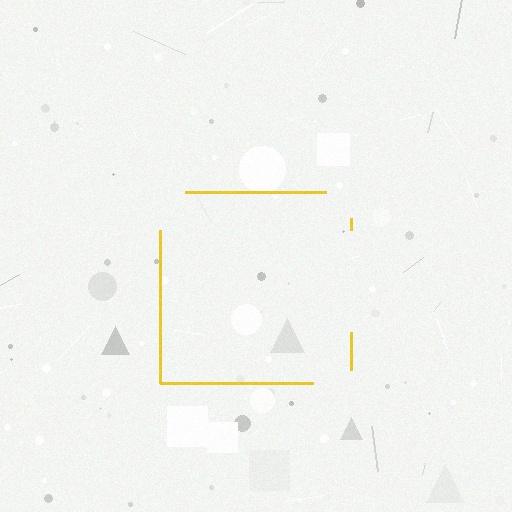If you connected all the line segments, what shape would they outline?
They would outline a square.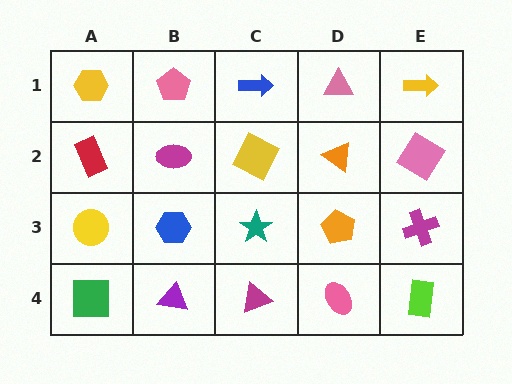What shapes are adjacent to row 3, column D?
An orange triangle (row 2, column D), a pink ellipse (row 4, column D), a teal star (row 3, column C), a magenta cross (row 3, column E).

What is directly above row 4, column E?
A magenta cross.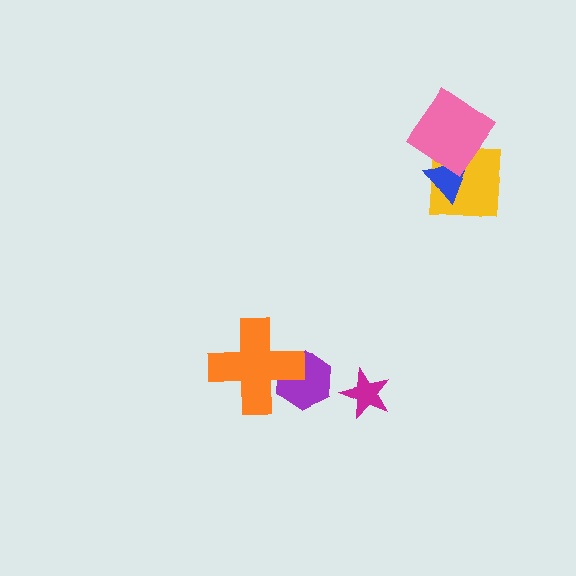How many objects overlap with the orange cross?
1 object overlaps with the orange cross.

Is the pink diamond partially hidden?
No, no other shape covers it.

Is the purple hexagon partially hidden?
Yes, it is partially covered by another shape.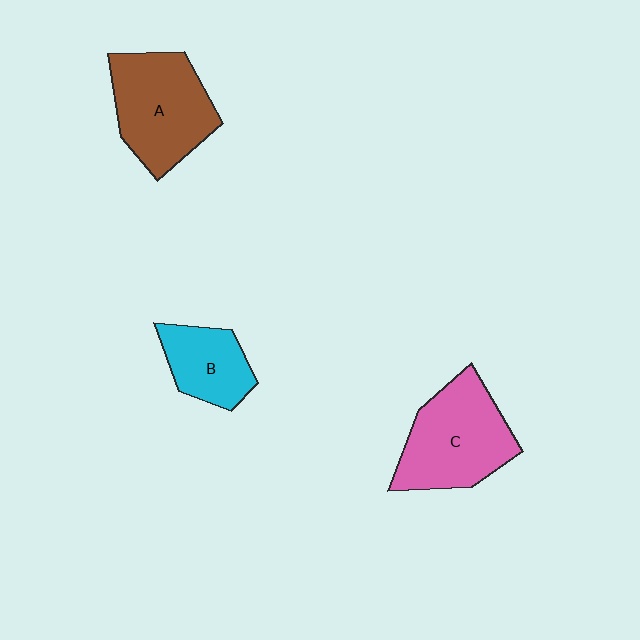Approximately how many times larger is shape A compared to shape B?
Approximately 1.6 times.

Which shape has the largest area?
Shape C (pink).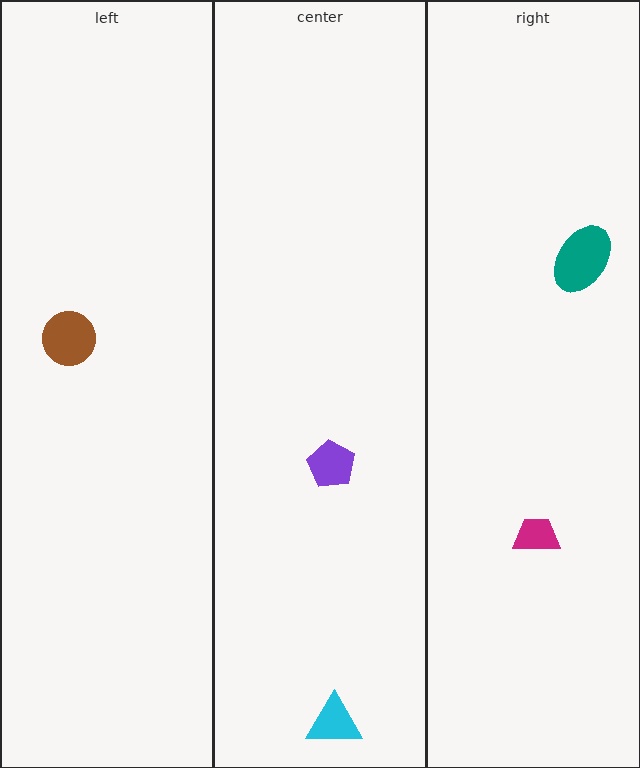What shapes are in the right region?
The magenta trapezoid, the teal ellipse.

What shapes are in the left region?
The brown circle.